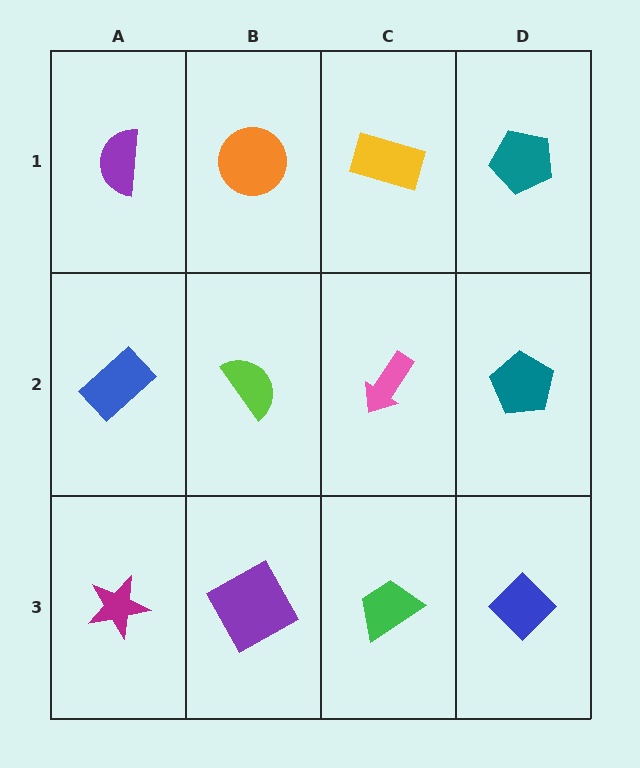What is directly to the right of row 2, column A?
A lime semicircle.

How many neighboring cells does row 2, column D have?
3.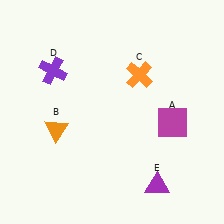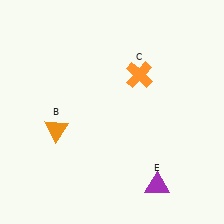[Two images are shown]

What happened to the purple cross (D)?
The purple cross (D) was removed in Image 2. It was in the top-left area of Image 1.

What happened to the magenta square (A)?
The magenta square (A) was removed in Image 2. It was in the bottom-right area of Image 1.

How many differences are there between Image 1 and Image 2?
There are 2 differences between the two images.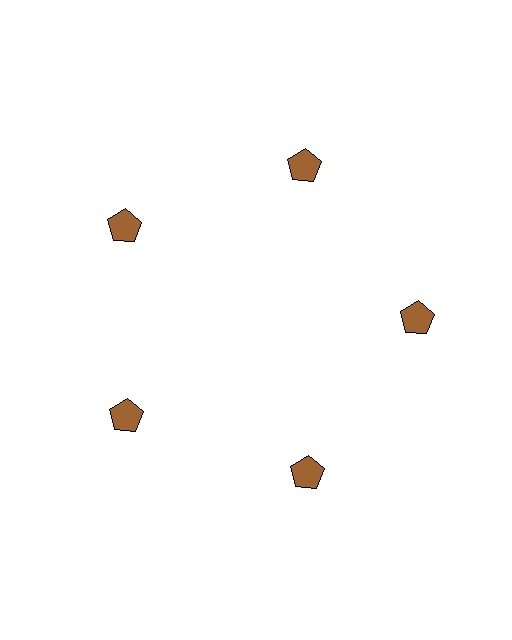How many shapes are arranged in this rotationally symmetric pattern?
There are 5 shapes, arranged in 5 groups of 1.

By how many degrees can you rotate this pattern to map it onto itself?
The pattern maps onto itself every 72 degrees of rotation.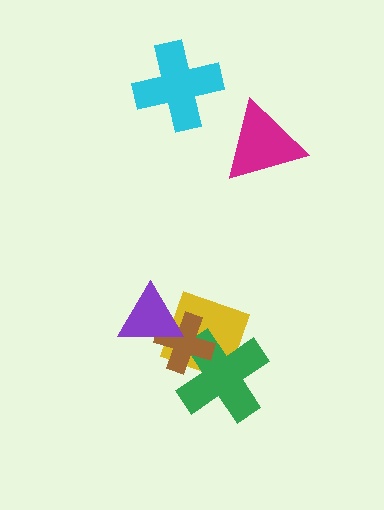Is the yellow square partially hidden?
Yes, it is partially covered by another shape.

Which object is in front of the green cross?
The brown cross is in front of the green cross.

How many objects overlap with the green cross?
2 objects overlap with the green cross.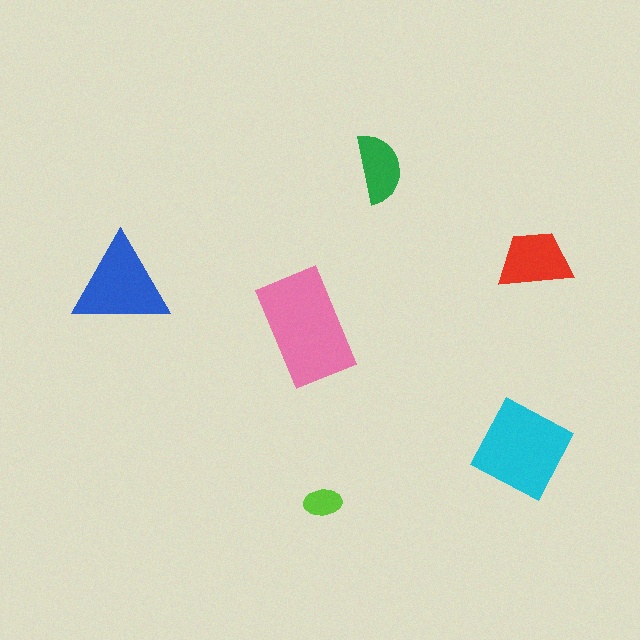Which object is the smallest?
The lime ellipse.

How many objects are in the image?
There are 6 objects in the image.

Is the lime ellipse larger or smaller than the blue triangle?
Smaller.